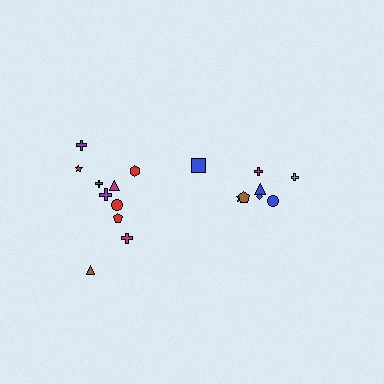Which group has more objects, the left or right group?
The left group.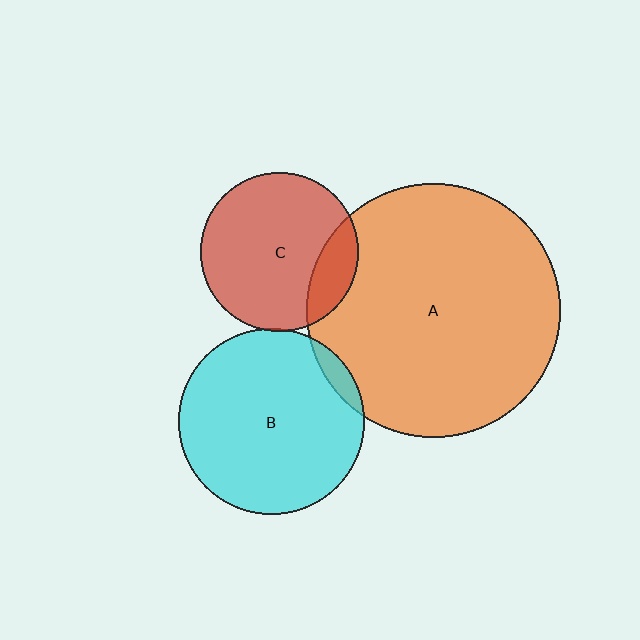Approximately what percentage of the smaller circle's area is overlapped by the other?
Approximately 5%.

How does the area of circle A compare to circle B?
Approximately 1.9 times.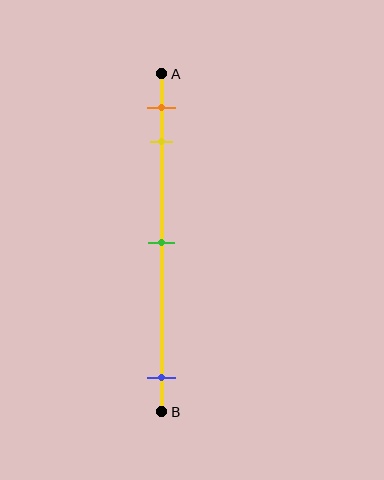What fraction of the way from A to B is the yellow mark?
The yellow mark is approximately 20% (0.2) of the way from A to B.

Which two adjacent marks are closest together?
The orange and yellow marks are the closest adjacent pair.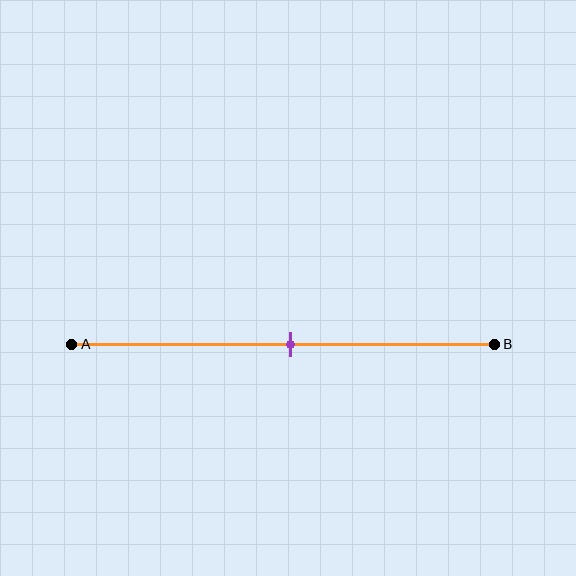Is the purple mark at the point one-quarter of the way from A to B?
No, the mark is at about 50% from A, not at the 25% one-quarter point.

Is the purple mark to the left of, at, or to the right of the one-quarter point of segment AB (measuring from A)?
The purple mark is to the right of the one-quarter point of segment AB.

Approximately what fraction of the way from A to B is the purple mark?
The purple mark is approximately 50% of the way from A to B.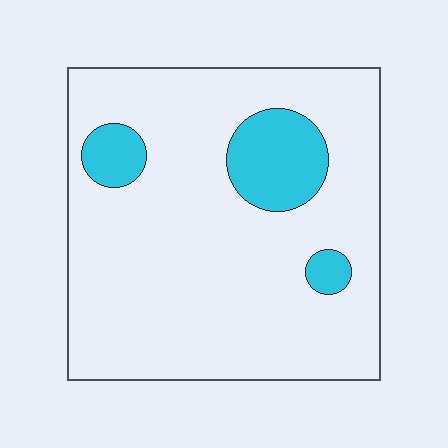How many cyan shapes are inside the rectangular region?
3.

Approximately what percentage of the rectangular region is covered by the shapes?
Approximately 15%.